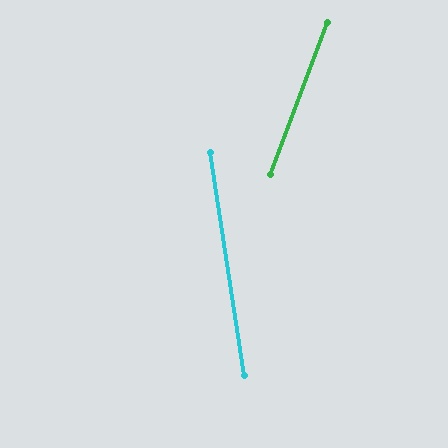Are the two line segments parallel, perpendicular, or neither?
Neither parallel nor perpendicular — they differ by about 30°.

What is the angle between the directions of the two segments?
Approximately 30 degrees.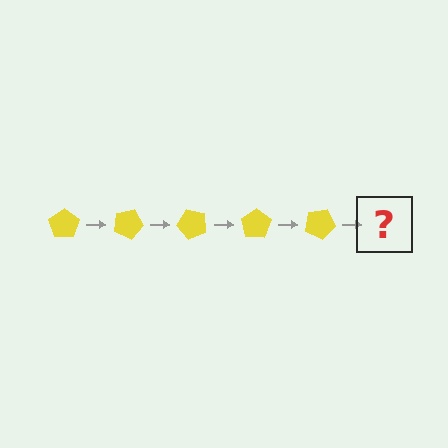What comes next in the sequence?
The next element should be a yellow pentagon rotated 125 degrees.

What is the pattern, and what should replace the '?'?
The pattern is that the pentagon rotates 25 degrees each step. The '?' should be a yellow pentagon rotated 125 degrees.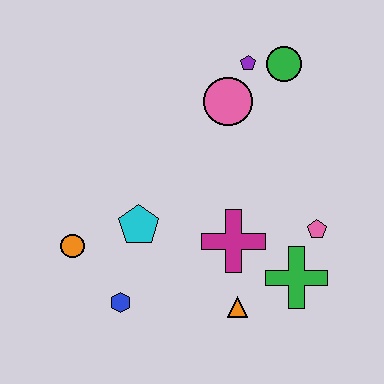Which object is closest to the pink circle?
The purple pentagon is closest to the pink circle.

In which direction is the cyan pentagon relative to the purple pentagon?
The cyan pentagon is below the purple pentagon.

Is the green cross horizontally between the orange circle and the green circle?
No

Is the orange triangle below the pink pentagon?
Yes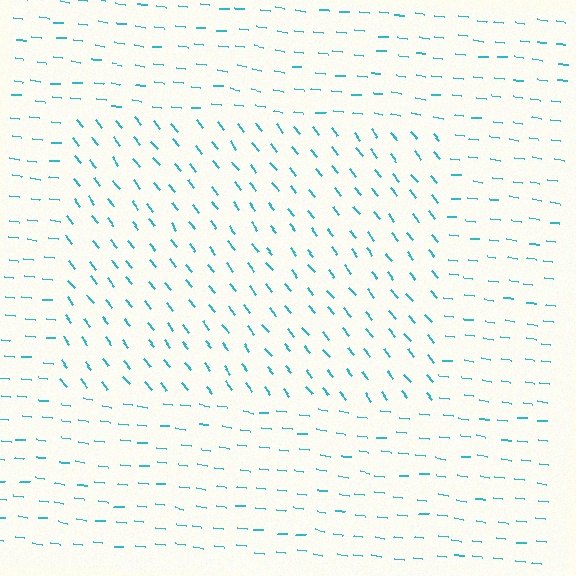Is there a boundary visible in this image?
Yes, there is a texture boundary formed by a change in line orientation.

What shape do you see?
I see a rectangle.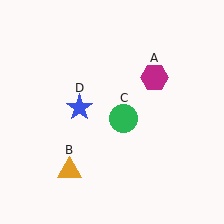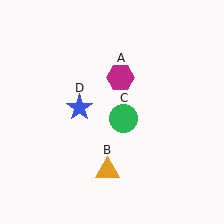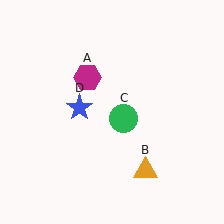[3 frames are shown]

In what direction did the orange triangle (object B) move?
The orange triangle (object B) moved right.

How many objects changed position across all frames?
2 objects changed position: magenta hexagon (object A), orange triangle (object B).